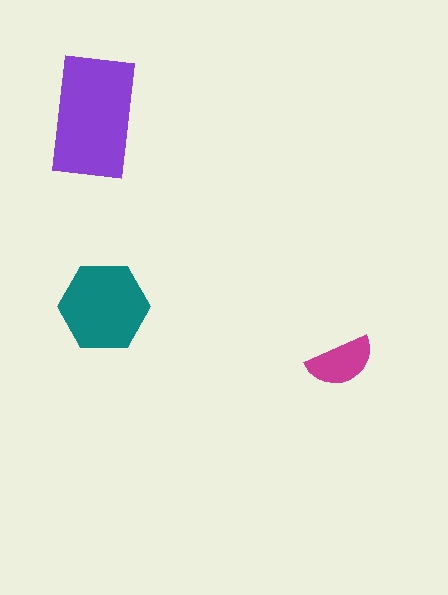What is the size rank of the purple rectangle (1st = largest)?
1st.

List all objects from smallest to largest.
The magenta semicircle, the teal hexagon, the purple rectangle.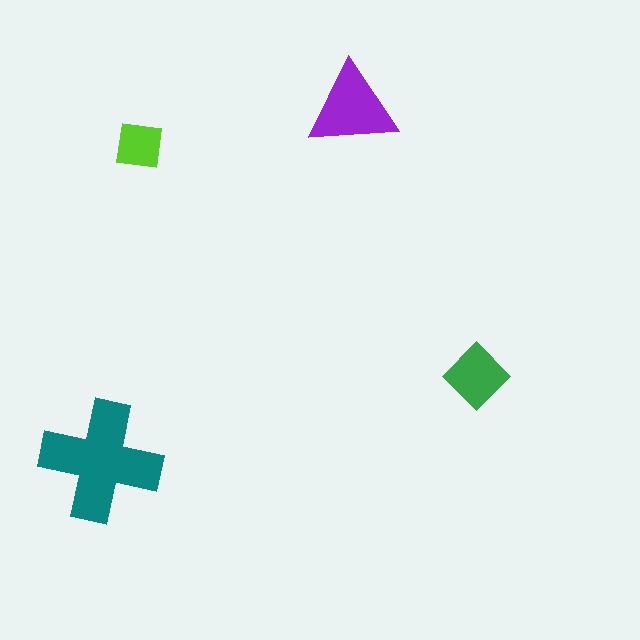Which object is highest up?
The purple triangle is topmost.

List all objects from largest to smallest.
The teal cross, the purple triangle, the green diamond, the lime square.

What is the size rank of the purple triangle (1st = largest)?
2nd.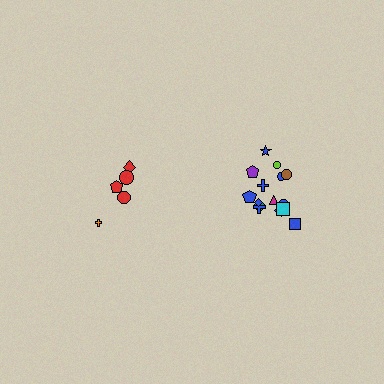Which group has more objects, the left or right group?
The right group.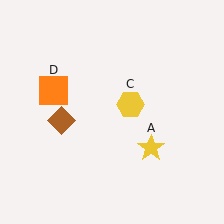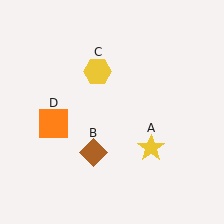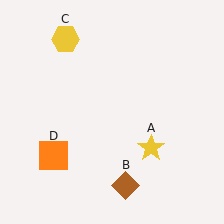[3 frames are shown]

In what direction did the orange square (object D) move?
The orange square (object D) moved down.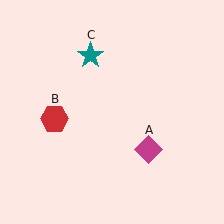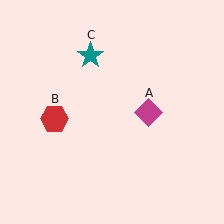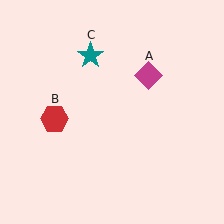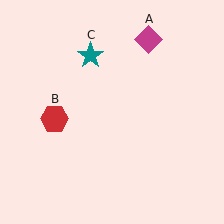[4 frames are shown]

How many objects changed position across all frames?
1 object changed position: magenta diamond (object A).